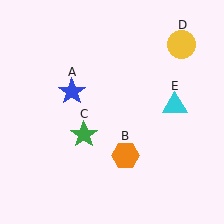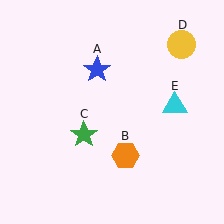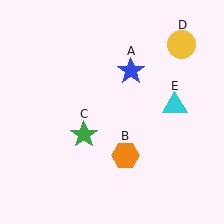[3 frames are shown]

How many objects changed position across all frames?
1 object changed position: blue star (object A).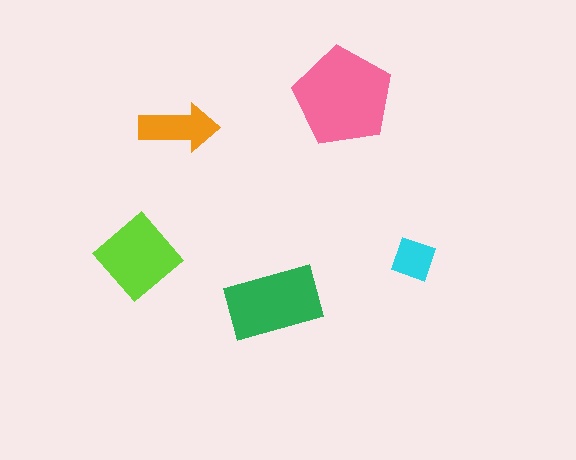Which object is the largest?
The pink pentagon.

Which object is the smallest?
The cyan square.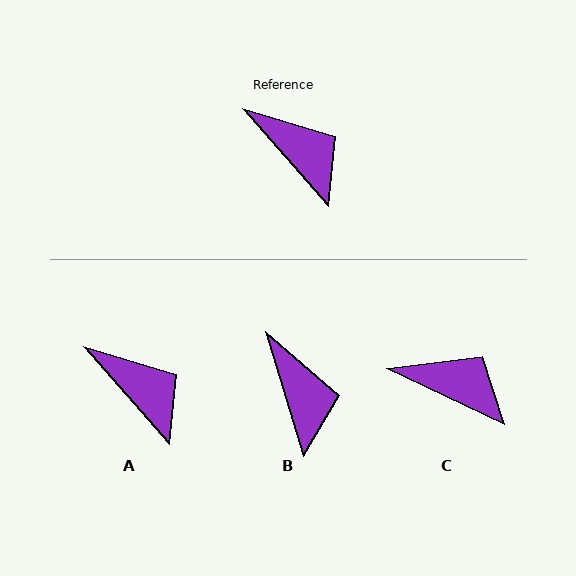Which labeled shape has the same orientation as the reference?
A.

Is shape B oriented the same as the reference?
No, it is off by about 24 degrees.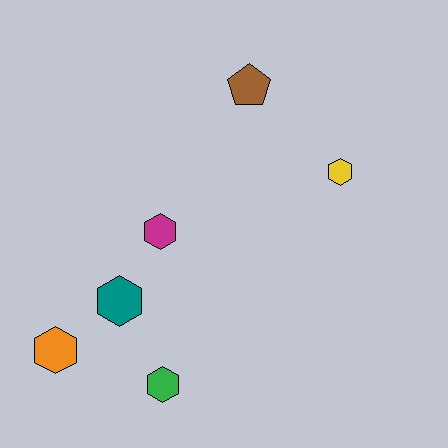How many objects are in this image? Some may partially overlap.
There are 6 objects.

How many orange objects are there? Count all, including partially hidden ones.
There is 1 orange object.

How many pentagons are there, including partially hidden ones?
There is 1 pentagon.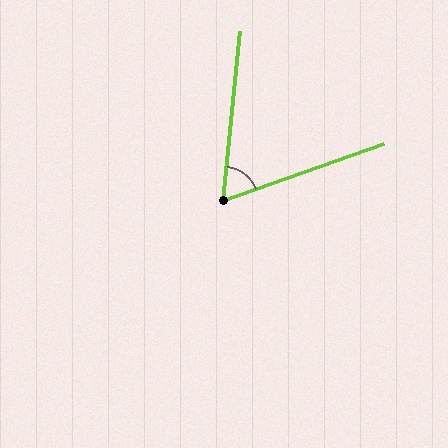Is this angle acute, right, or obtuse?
It is acute.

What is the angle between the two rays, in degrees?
Approximately 65 degrees.